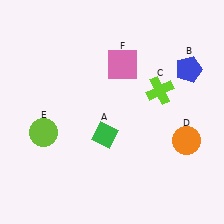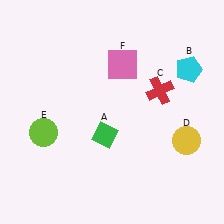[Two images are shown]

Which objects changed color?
B changed from blue to cyan. C changed from lime to red. D changed from orange to yellow.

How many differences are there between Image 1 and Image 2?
There are 3 differences between the two images.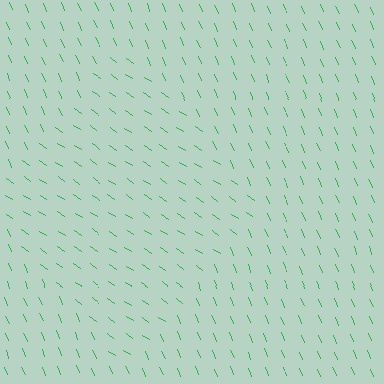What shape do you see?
I see a diamond.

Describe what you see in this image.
The image is filled with small green line segments. A diamond region in the image has lines oriented differently from the surrounding lines, creating a visible texture boundary.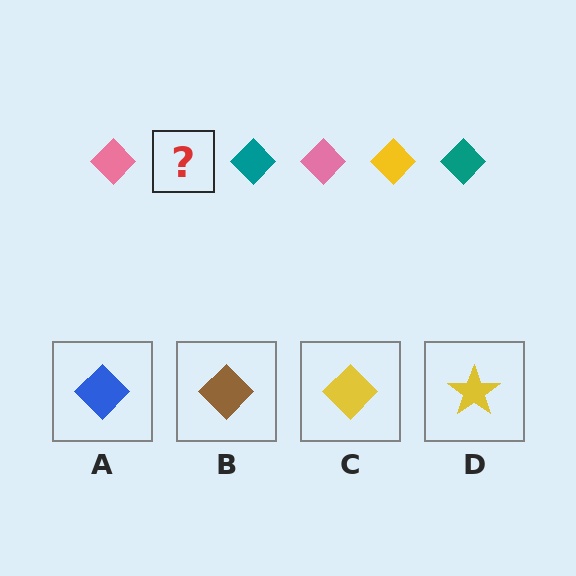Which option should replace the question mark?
Option C.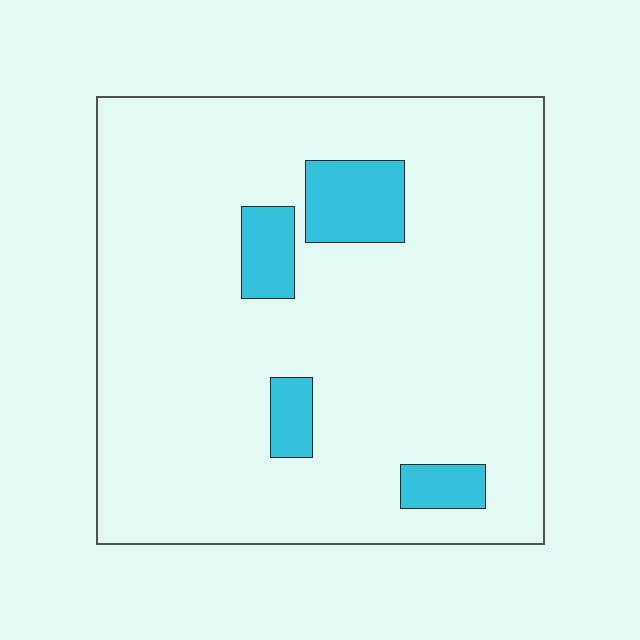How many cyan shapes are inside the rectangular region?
4.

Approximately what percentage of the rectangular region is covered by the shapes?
Approximately 10%.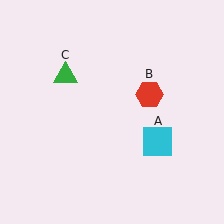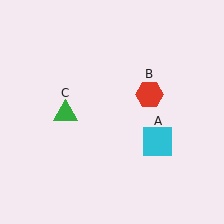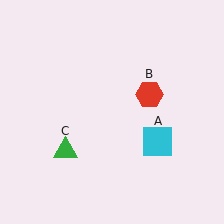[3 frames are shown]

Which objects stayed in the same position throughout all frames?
Cyan square (object A) and red hexagon (object B) remained stationary.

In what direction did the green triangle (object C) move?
The green triangle (object C) moved down.